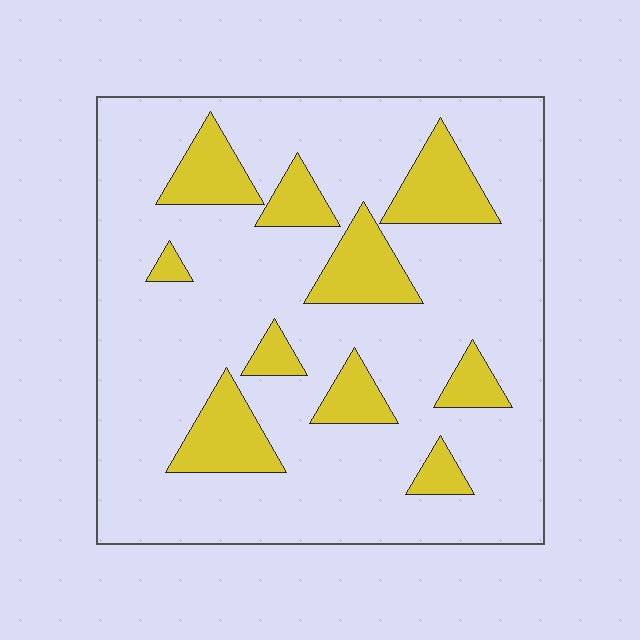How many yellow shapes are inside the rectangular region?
10.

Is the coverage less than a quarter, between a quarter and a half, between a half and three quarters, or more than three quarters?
Less than a quarter.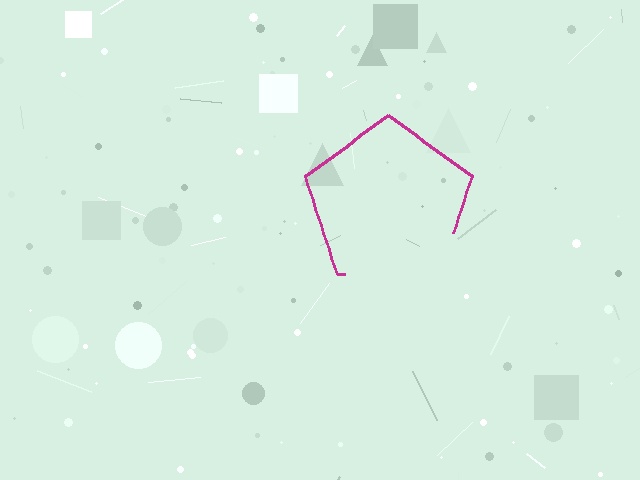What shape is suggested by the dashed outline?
The dashed outline suggests a pentagon.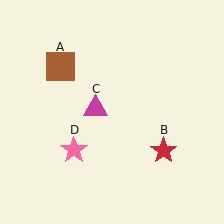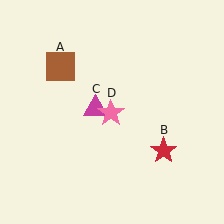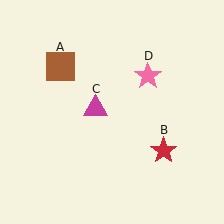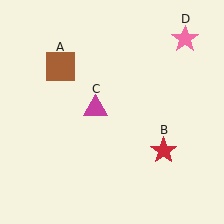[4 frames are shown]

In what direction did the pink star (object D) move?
The pink star (object D) moved up and to the right.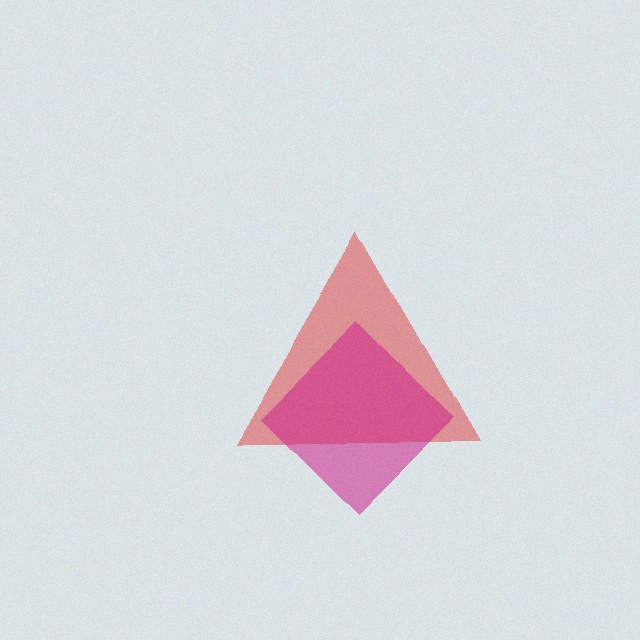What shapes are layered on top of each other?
The layered shapes are: a red triangle, a magenta diamond.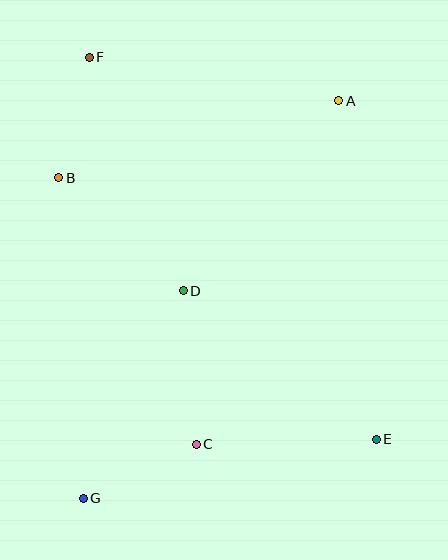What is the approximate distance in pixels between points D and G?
The distance between D and G is approximately 231 pixels.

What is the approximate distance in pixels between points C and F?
The distance between C and F is approximately 402 pixels.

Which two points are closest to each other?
Points B and F are closest to each other.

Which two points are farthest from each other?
Points E and F are farthest from each other.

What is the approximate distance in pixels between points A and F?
The distance between A and F is approximately 253 pixels.